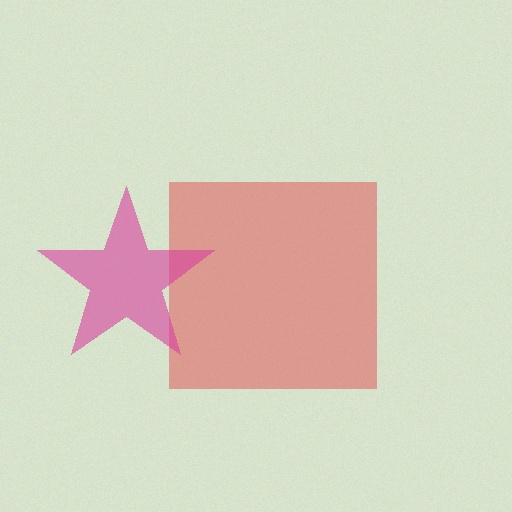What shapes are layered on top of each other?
The layered shapes are: a red square, a magenta star.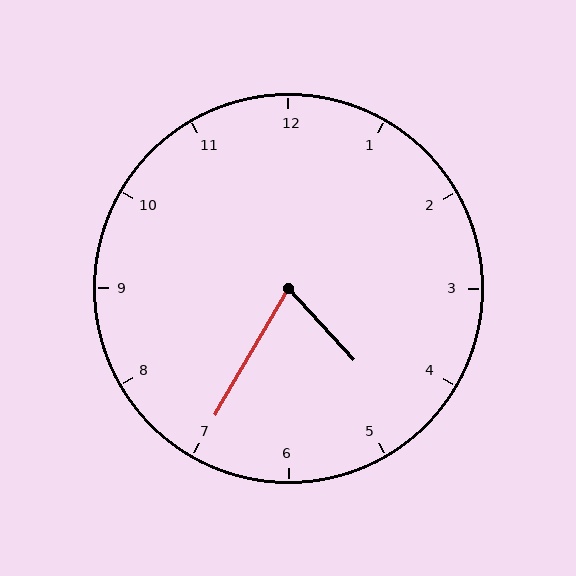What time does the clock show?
4:35.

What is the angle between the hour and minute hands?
Approximately 72 degrees.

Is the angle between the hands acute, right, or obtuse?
It is acute.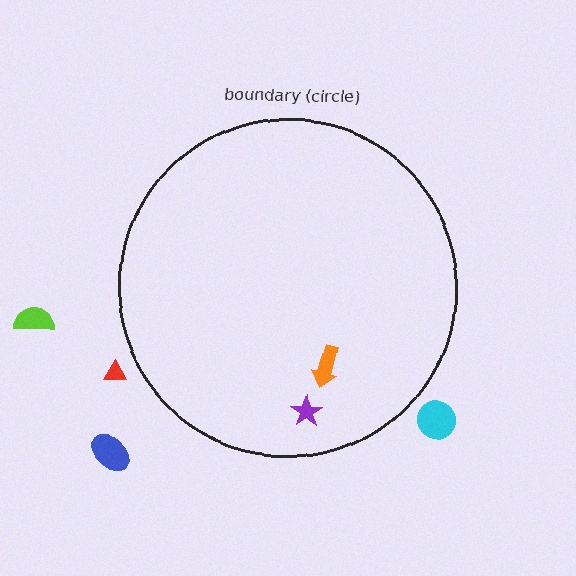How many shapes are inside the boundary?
2 inside, 4 outside.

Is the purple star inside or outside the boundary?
Inside.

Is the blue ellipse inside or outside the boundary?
Outside.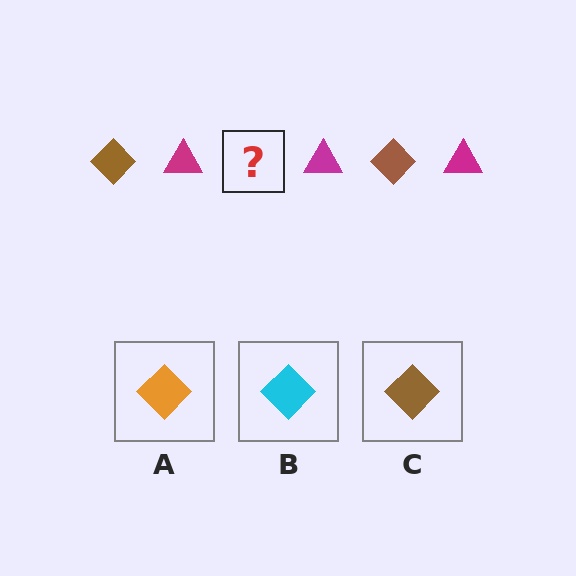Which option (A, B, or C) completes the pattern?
C.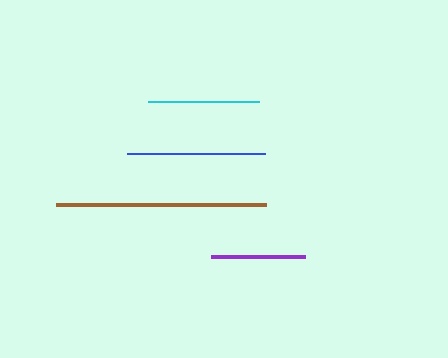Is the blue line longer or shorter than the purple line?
The blue line is longer than the purple line.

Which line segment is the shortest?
The purple line is the shortest at approximately 94 pixels.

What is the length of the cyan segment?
The cyan segment is approximately 111 pixels long.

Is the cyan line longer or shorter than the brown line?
The brown line is longer than the cyan line.